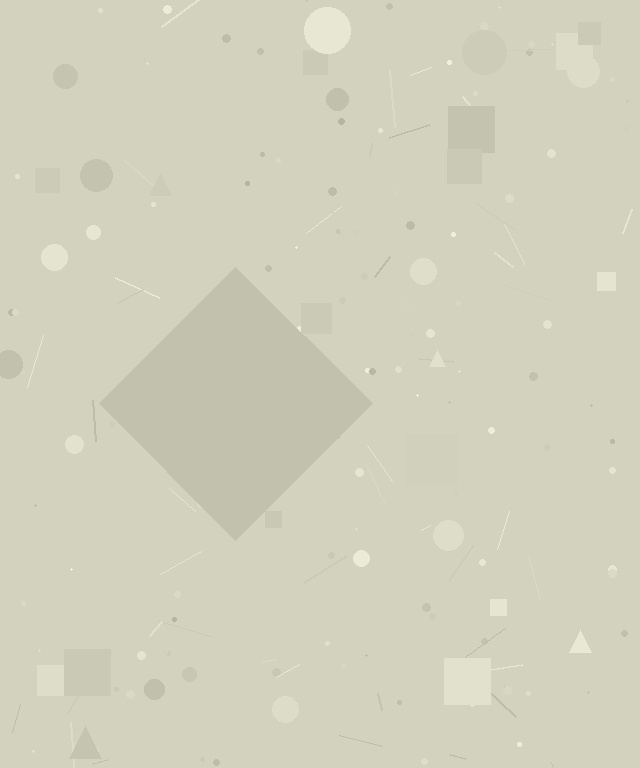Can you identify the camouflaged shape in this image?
The camouflaged shape is a diamond.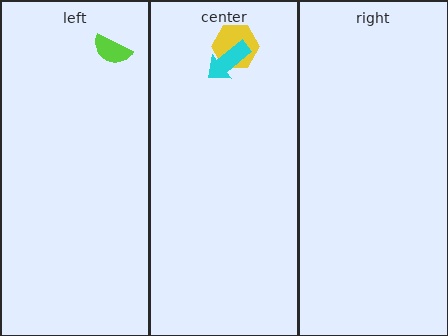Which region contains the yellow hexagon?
The center region.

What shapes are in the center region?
The yellow hexagon, the cyan arrow.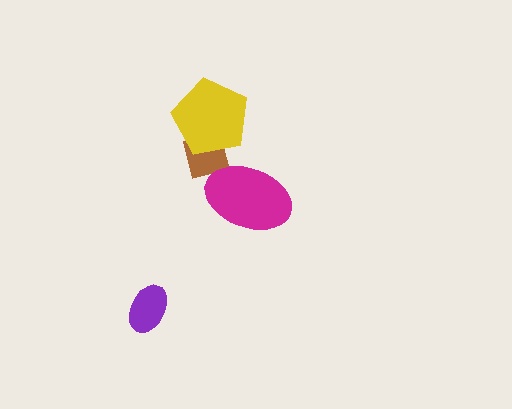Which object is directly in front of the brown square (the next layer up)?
The yellow pentagon is directly in front of the brown square.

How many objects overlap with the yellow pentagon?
1 object overlaps with the yellow pentagon.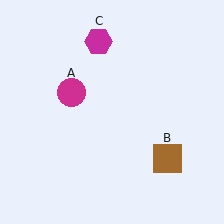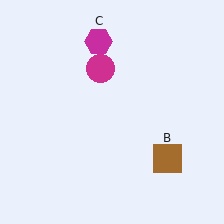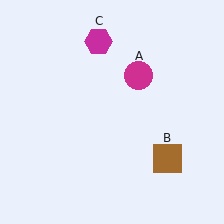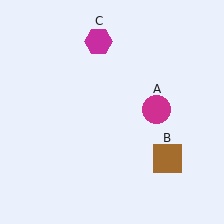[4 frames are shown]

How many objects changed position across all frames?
1 object changed position: magenta circle (object A).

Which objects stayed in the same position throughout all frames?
Brown square (object B) and magenta hexagon (object C) remained stationary.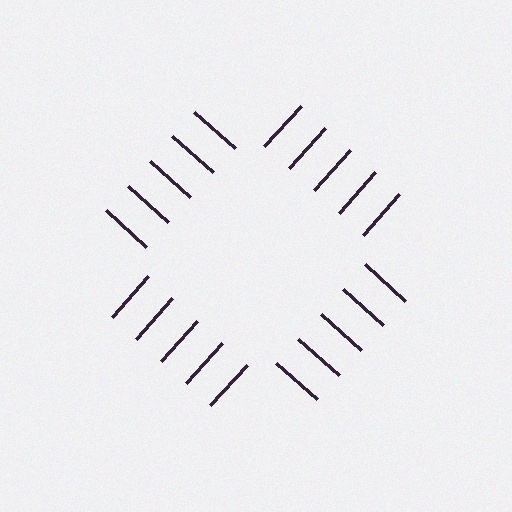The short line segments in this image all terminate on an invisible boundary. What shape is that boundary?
An illusory square — the line segments terminate on its edges but no continuous stroke is drawn.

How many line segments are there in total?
20 — 5 along each of the 4 edges.